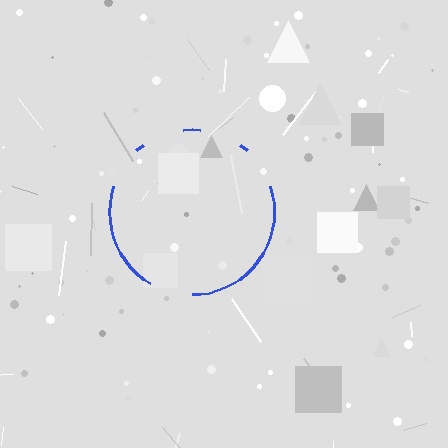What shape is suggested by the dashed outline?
The dashed outline suggests a circle.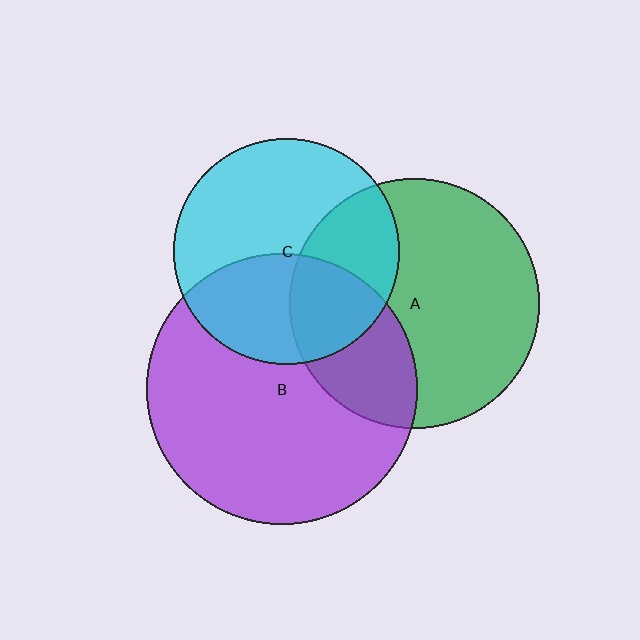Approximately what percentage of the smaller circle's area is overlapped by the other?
Approximately 35%.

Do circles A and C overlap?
Yes.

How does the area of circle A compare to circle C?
Approximately 1.2 times.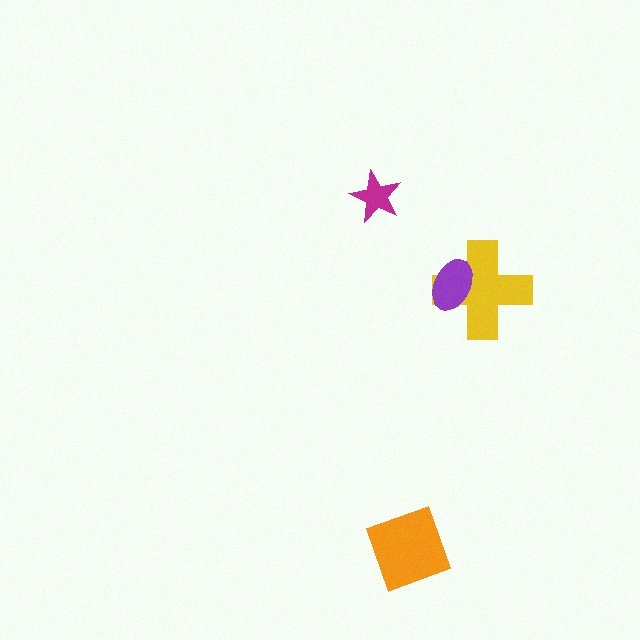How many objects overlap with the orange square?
0 objects overlap with the orange square.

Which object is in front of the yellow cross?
The purple ellipse is in front of the yellow cross.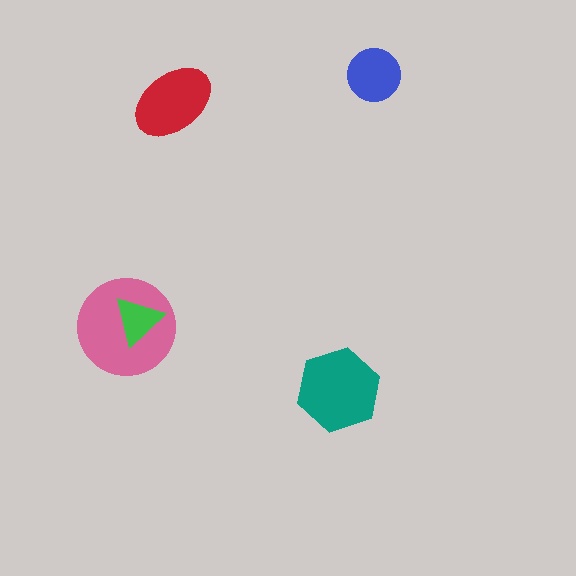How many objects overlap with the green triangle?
1 object overlaps with the green triangle.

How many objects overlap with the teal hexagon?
0 objects overlap with the teal hexagon.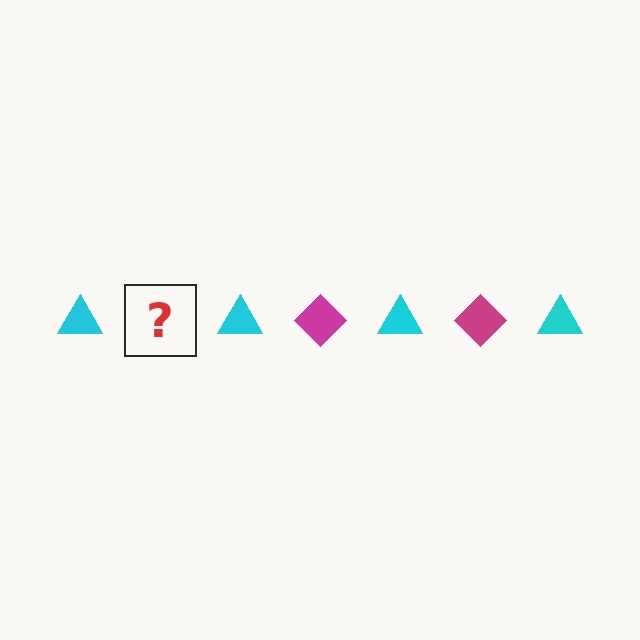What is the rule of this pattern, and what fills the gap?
The rule is that the pattern alternates between cyan triangle and magenta diamond. The gap should be filled with a magenta diamond.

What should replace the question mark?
The question mark should be replaced with a magenta diamond.